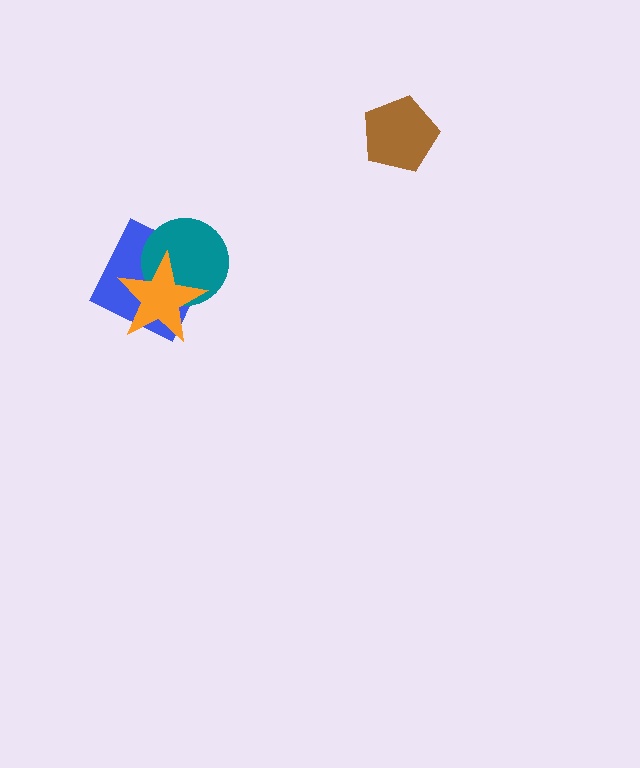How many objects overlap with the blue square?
2 objects overlap with the blue square.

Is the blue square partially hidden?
Yes, it is partially covered by another shape.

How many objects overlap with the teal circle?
2 objects overlap with the teal circle.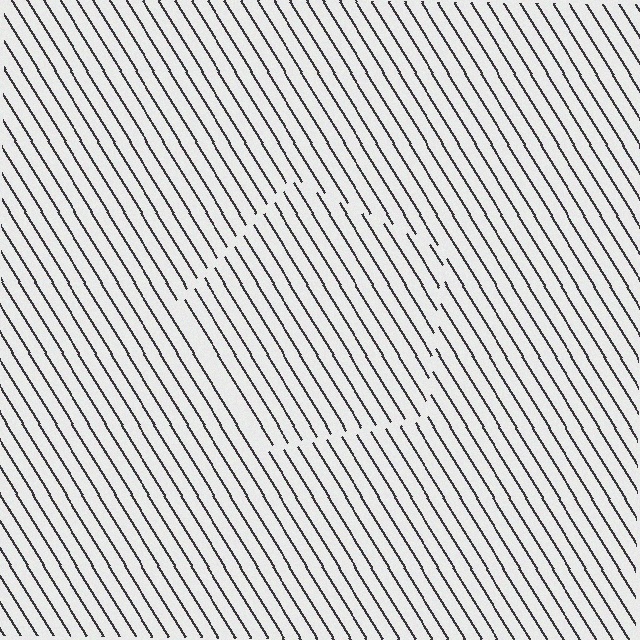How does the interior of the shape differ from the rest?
The interior of the shape contains the same grating, shifted by half a period — the contour is defined by the phase discontinuity where line-ends from the inner and outer gratings abut.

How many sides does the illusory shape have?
5 sides — the line-ends trace a pentagon.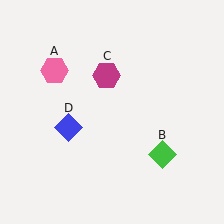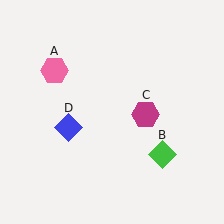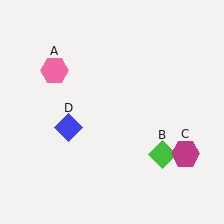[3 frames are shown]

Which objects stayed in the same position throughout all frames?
Pink hexagon (object A) and green diamond (object B) and blue diamond (object D) remained stationary.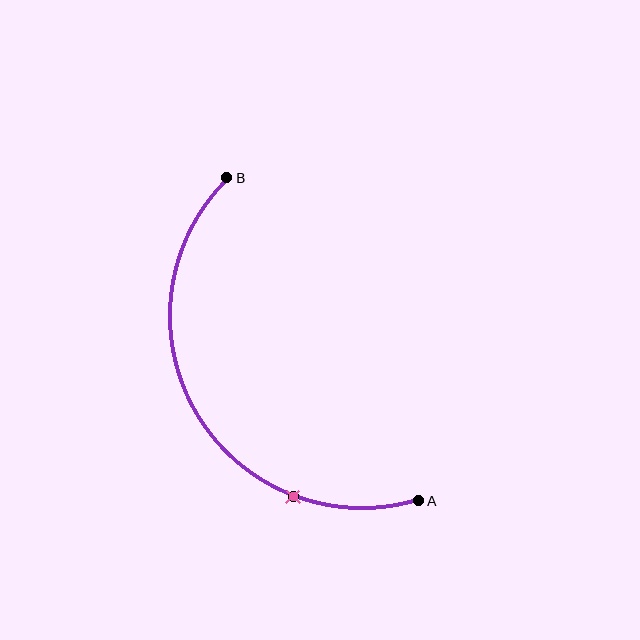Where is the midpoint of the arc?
The arc midpoint is the point on the curve farthest from the straight line joining A and B. It sits to the left of that line.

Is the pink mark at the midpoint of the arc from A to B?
No. The pink mark lies on the arc but is closer to endpoint A. The arc midpoint would be at the point on the curve equidistant along the arc from both A and B.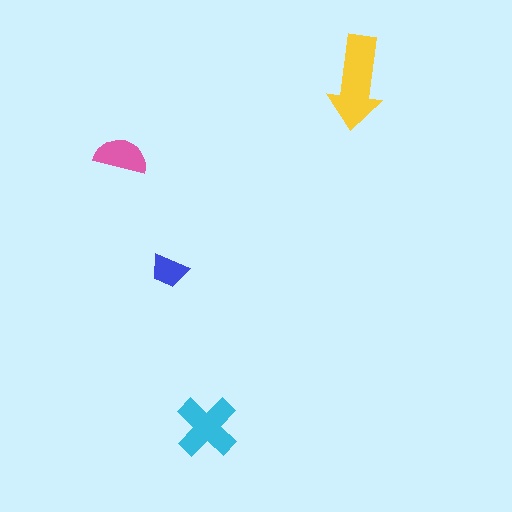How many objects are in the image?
There are 4 objects in the image.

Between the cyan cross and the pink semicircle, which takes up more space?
The cyan cross.